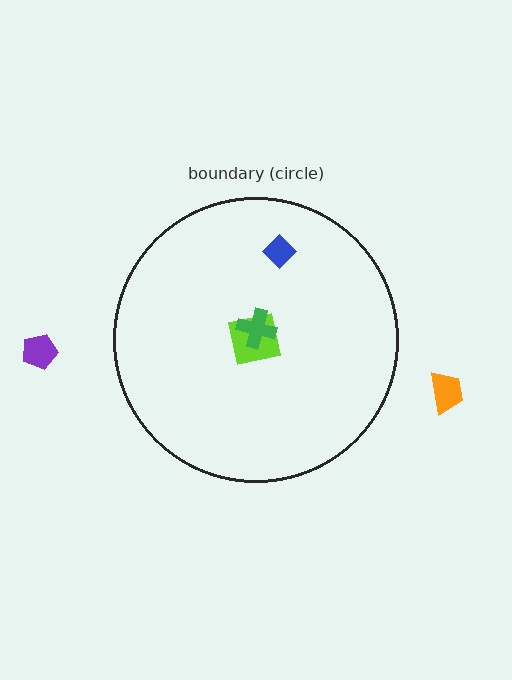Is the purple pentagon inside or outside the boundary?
Outside.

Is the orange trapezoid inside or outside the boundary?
Outside.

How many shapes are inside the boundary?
3 inside, 2 outside.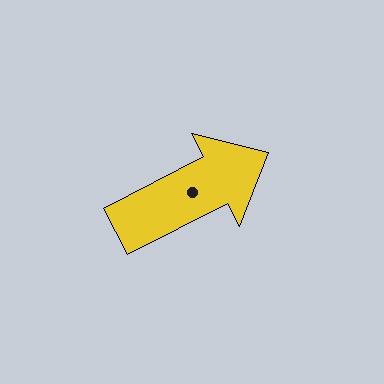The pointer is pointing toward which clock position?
Roughly 2 o'clock.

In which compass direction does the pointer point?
Northeast.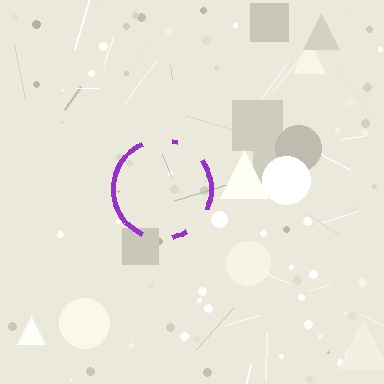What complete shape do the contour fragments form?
The contour fragments form a circle.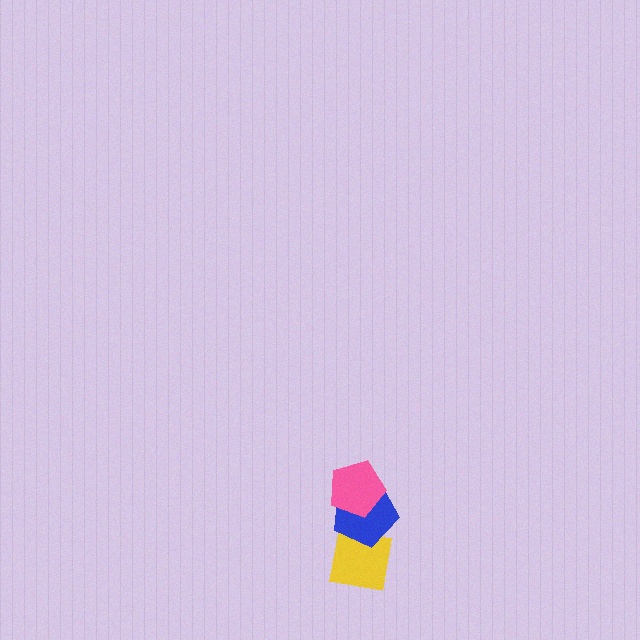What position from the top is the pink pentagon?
The pink pentagon is 1st from the top.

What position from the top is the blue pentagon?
The blue pentagon is 2nd from the top.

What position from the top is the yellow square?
The yellow square is 3rd from the top.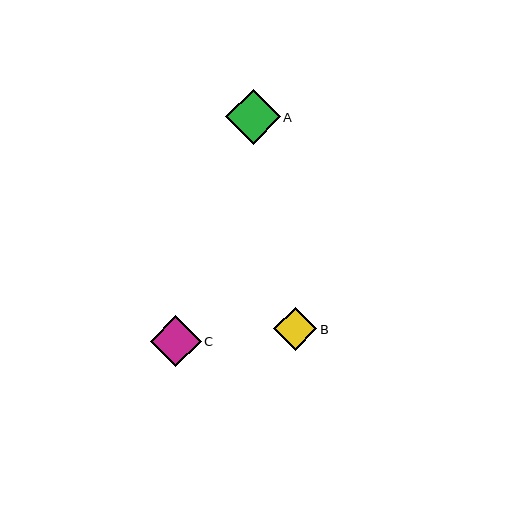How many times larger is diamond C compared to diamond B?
Diamond C is approximately 1.2 times the size of diamond B.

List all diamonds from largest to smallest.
From largest to smallest: A, C, B.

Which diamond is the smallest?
Diamond B is the smallest with a size of approximately 43 pixels.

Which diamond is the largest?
Diamond A is the largest with a size of approximately 55 pixels.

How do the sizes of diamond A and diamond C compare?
Diamond A and diamond C are approximately the same size.